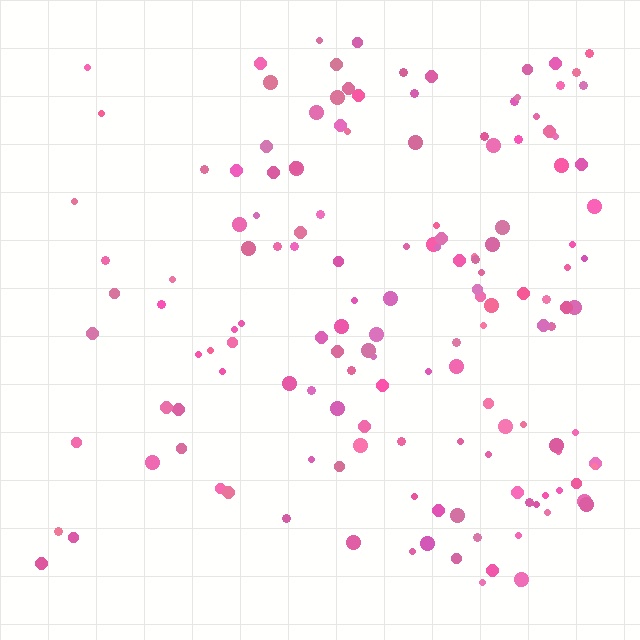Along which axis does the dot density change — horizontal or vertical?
Horizontal.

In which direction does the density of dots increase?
From left to right, with the right side densest.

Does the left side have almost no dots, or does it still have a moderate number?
Still a moderate number, just noticeably fewer than the right.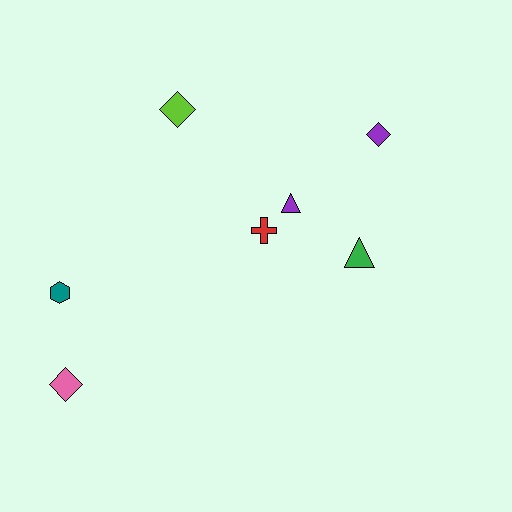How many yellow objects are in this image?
There are no yellow objects.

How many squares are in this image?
There are no squares.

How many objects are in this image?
There are 7 objects.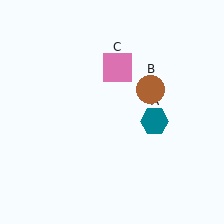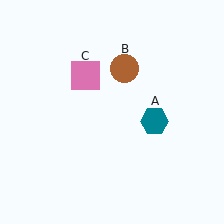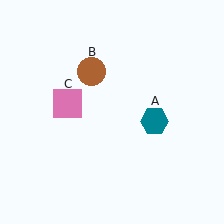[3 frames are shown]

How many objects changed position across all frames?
2 objects changed position: brown circle (object B), pink square (object C).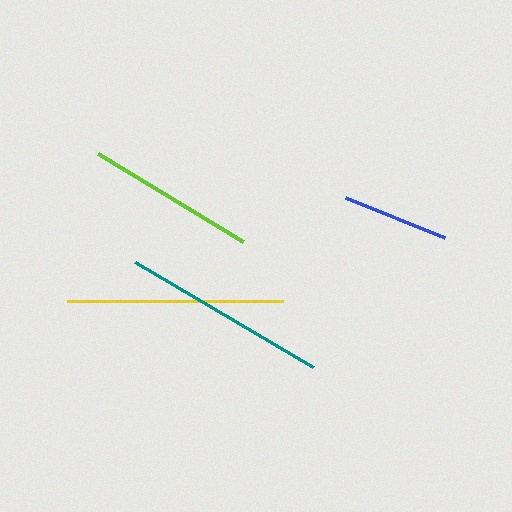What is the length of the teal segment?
The teal segment is approximately 206 pixels long.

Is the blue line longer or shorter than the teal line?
The teal line is longer than the blue line.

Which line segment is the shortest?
The blue line is the shortest at approximately 108 pixels.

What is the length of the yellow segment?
The yellow segment is approximately 216 pixels long.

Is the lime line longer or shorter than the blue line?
The lime line is longer than the blue line.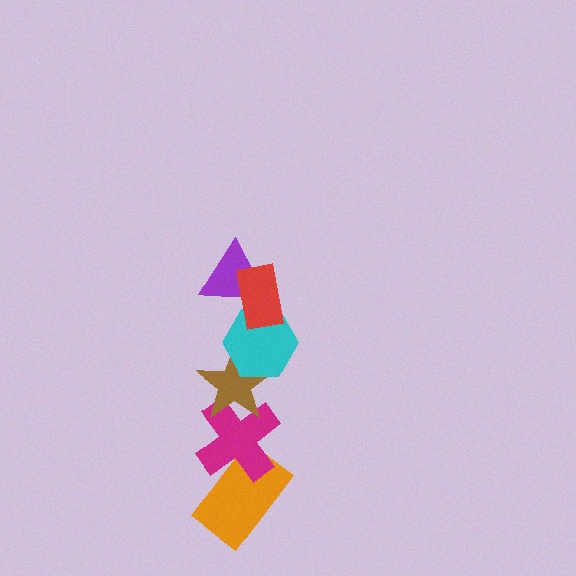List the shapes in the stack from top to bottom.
From top to bottom: the red rectangle, the purple triangle, the cyan hexagon, the brown star, the magenta cross, the orange rectangle.